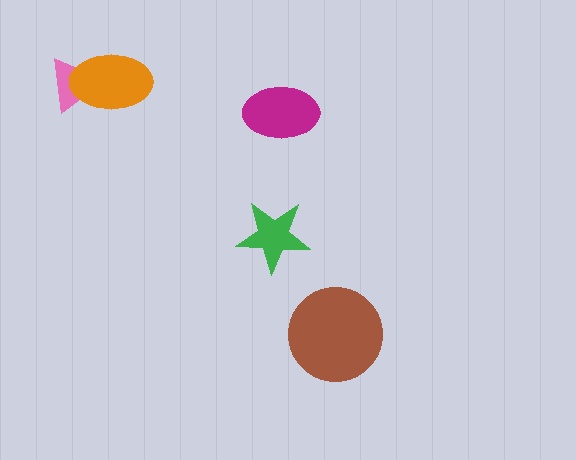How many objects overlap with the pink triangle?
1 object overlaps with the pink triangle.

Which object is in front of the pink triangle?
The orange ellipse is in front of the pink triangle.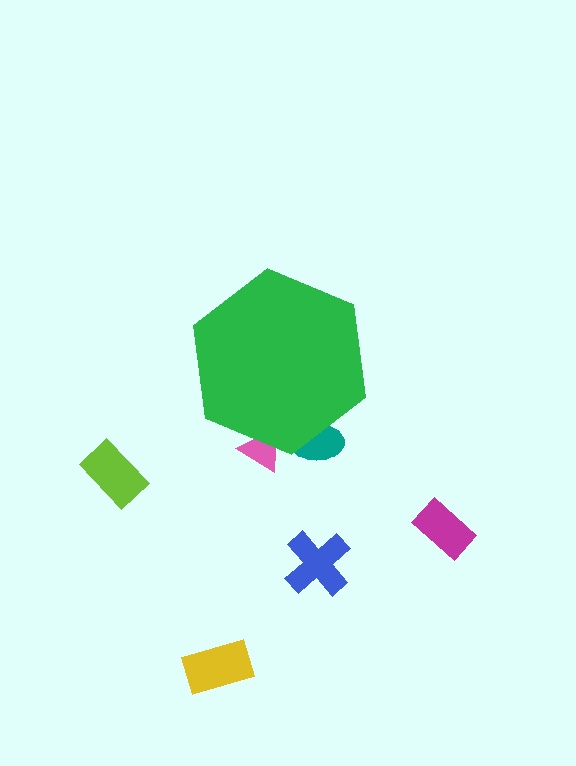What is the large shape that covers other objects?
A green hexagon.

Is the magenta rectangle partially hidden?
No, the magenta rectangle is fully visible.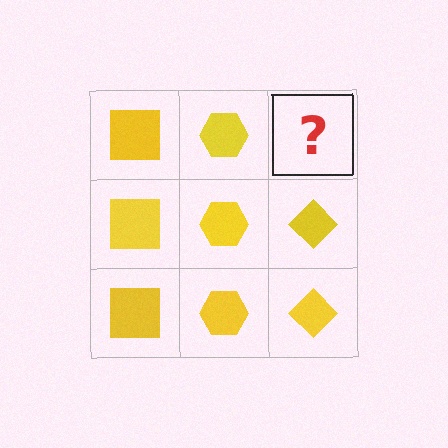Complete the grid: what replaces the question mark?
The question mark should be replaced with a yellow diamond.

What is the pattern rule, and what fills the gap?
The rule is that each column has a consistent shape. The gap should be filled with a yellow diamond.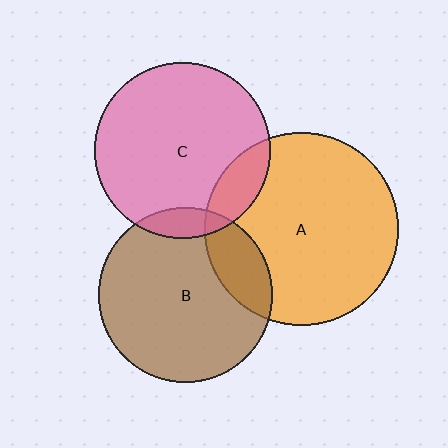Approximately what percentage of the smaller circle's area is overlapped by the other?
Approximately 15%.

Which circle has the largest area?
Circle A (orange).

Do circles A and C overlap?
Yes.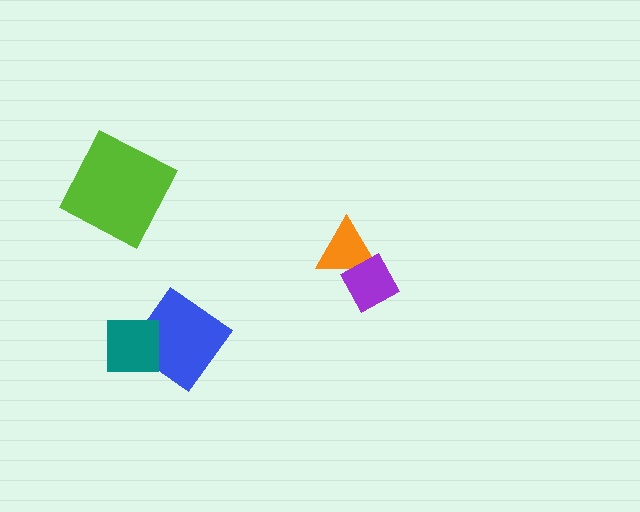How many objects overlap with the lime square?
0 objects overlap with the lime square.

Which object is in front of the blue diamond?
The teal square is in front of the blue diamond.